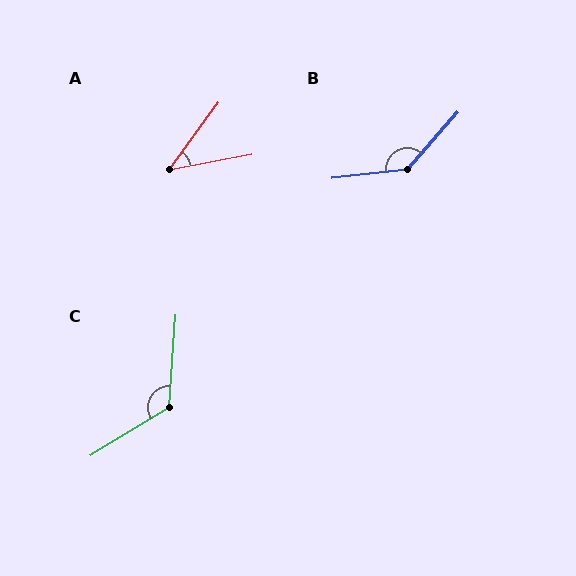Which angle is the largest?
B, at approximately 138 degrees.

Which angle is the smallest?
A, at approximately 43 degrees.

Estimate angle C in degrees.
Approximately 125 degrees.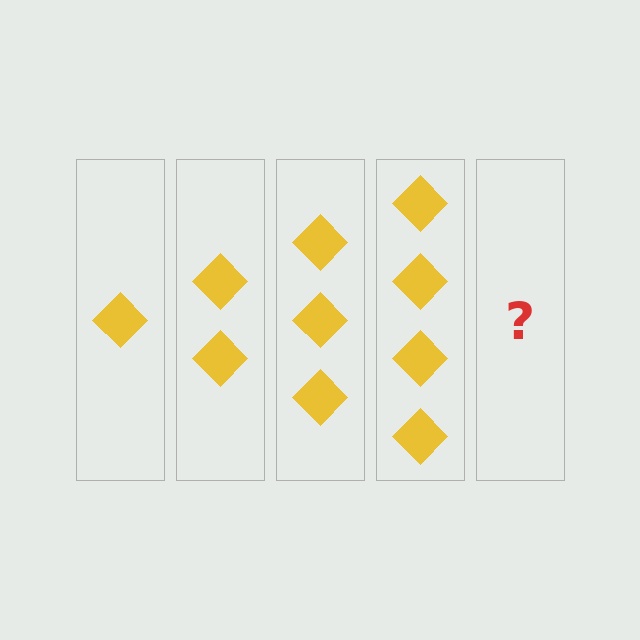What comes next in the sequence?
The next element should be 5 diamonds.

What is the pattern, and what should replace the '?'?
The pattern is that each step adds one more diamond. The '?' should be 5 diamonds.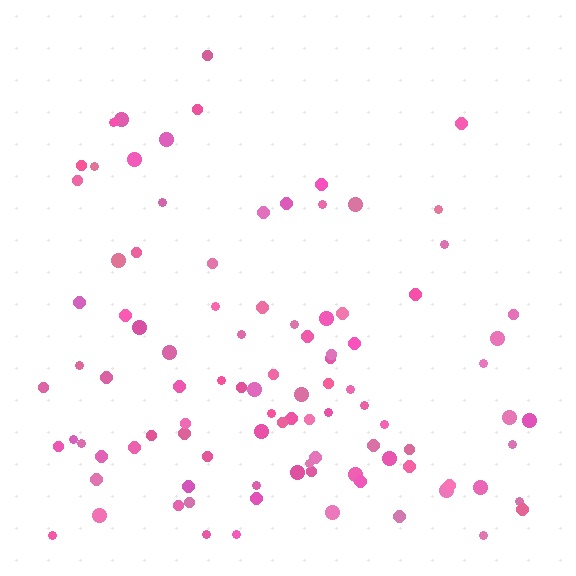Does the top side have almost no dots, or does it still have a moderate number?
Still a moderate number, just noticeably fewer than the bottom.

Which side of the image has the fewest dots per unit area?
The top.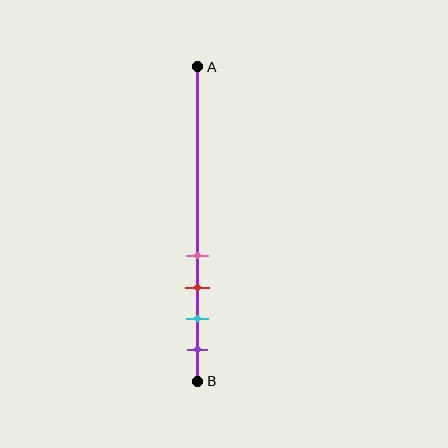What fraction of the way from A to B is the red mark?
The red mark is approximately 70% (0.7) of the way from A to B.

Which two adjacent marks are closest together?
The pink and red marks are the closest adjacent pair.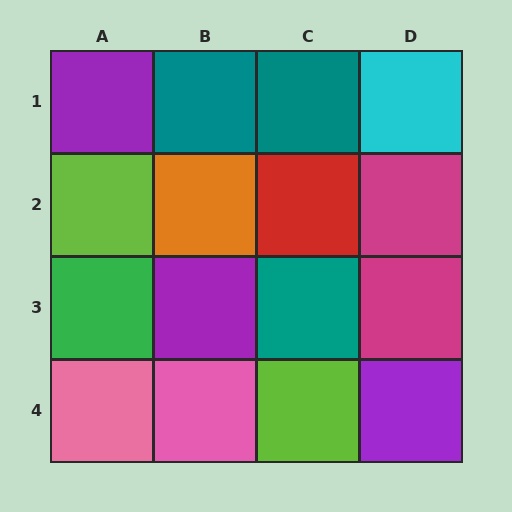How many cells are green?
1 cell is green.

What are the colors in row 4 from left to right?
Pink, pink, lime, purple.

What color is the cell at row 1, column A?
Purple.